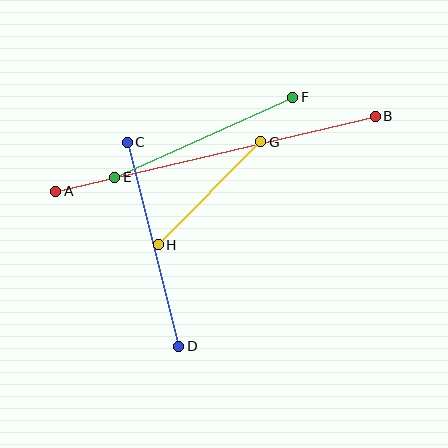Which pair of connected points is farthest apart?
Points A and B are farthest apart.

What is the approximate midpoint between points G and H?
The midpoint is at approximately (209, 193) pixels.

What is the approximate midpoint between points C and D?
The midpoint is at approximately (153, 244) pixels.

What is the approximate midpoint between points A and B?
The midpoint is at approximately (216, 154) pixels.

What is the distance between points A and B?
The distance is approximately 328 pixels.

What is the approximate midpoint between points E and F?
The midpoint is at approximately (204, 137) pixels.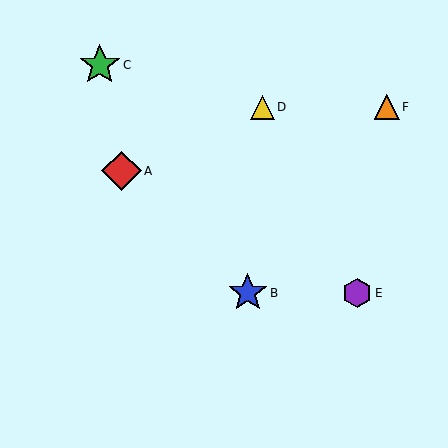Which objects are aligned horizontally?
Objects B, E are aligned horizontally.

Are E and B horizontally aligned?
Yes, both are at y≈293.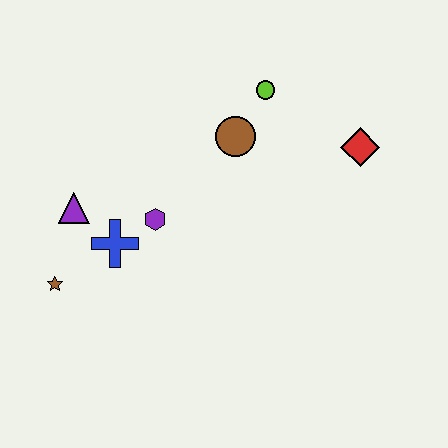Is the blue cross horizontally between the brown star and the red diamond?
Yes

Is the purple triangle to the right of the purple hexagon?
No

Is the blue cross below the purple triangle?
Yes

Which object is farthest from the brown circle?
The brown star is farthest from the brown circle.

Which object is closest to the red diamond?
The lime circle is closest to the red diamond.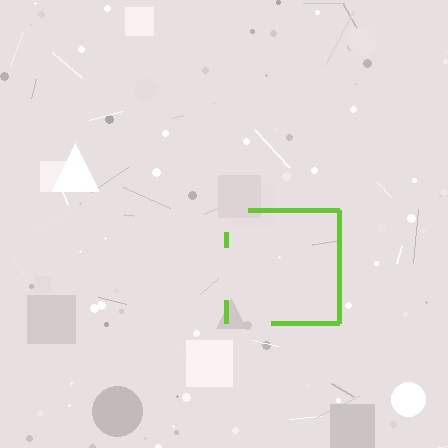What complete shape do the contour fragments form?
The contour fragments form a square.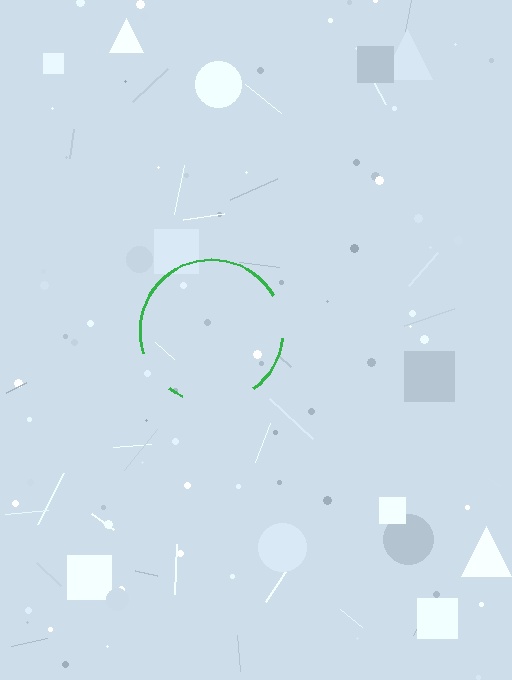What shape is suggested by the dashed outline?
The dashed outline suggests a circle.